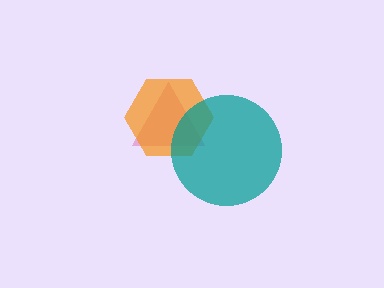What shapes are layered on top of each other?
The layered shapes are: a pink triangle, an orange hexagon, a teal circle.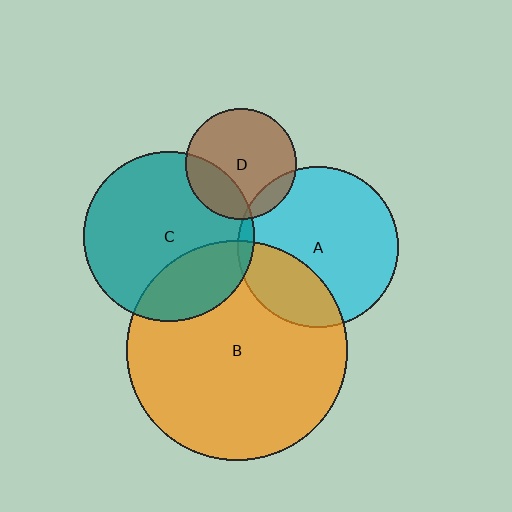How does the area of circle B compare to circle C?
Approximately 1.7 times.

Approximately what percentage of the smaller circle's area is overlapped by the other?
Approximately 25%.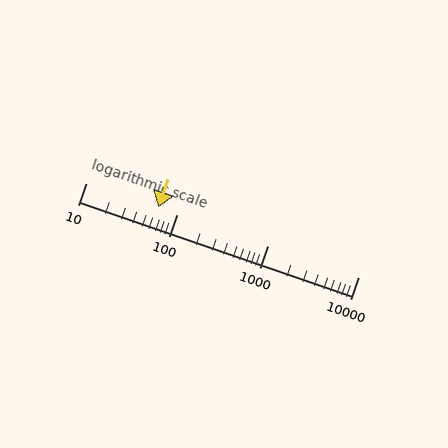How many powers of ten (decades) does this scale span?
The scale spans 3 decades, from 10 to 10000.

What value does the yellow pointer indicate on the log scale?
The pointer indicates approximately 62.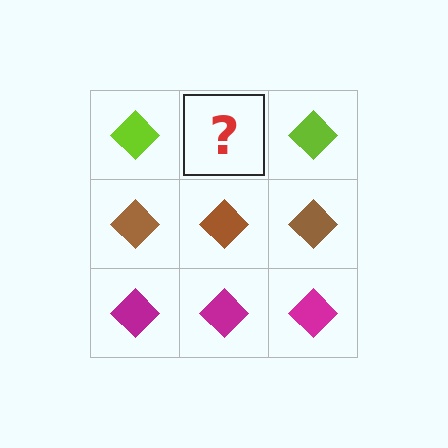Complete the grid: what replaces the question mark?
The question mark should be replaced with a lime diamond.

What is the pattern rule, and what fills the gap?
The rule is that each row has a consistent color. The gap should be filled with a lime diamond.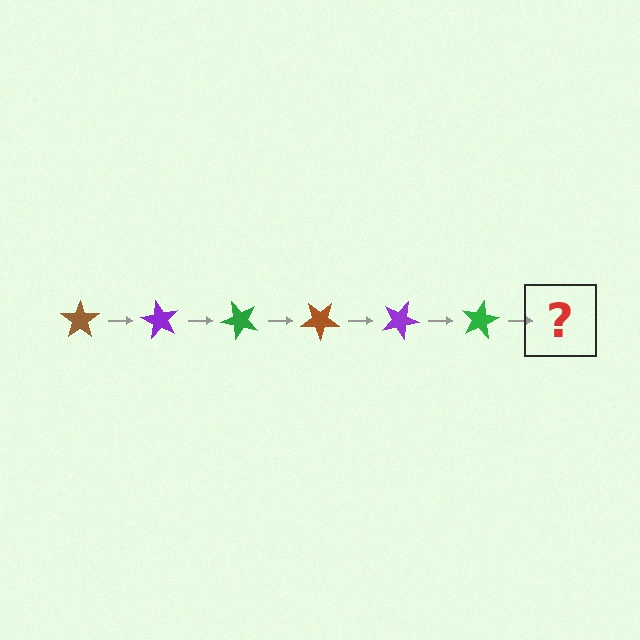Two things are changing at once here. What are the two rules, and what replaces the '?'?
The two rules are that it rotates 60 degrees each step and the color cycles through brown, purple, and green. The '?' should be a brown star, rotated 360 degrees from the start.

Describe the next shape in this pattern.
It should be a brown star, rotated 360 degrees from the start.